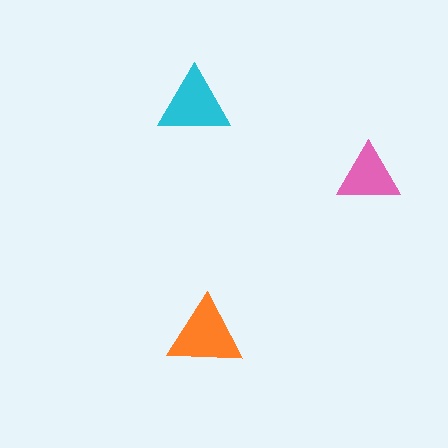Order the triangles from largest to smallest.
the orange one, the cyan one, the pink one.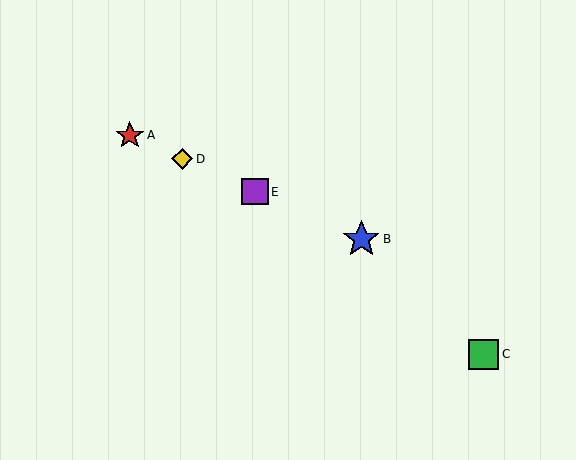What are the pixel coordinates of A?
Object A is at (130, 135).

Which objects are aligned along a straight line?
Objects A, B, D, E are aligned along a straight line.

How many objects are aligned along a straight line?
4 objects (A, B, D, E) are aligned along a straight line.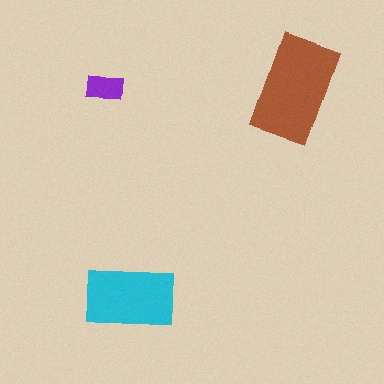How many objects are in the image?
There are 3 objects in the image.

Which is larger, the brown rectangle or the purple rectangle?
The brown one.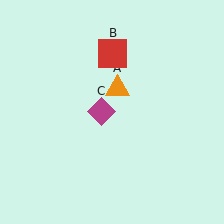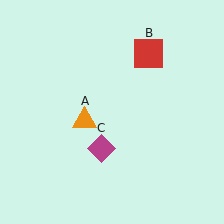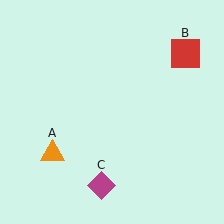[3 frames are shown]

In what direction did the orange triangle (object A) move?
The orange triangle (object A) moved down and to the left.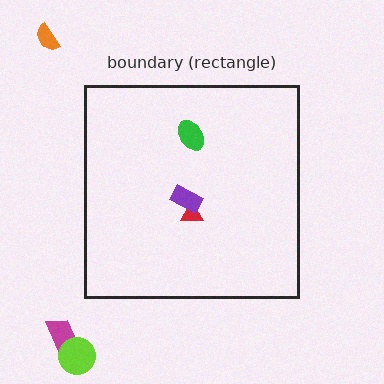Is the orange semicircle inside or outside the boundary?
Outside.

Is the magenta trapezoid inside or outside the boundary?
Outside.